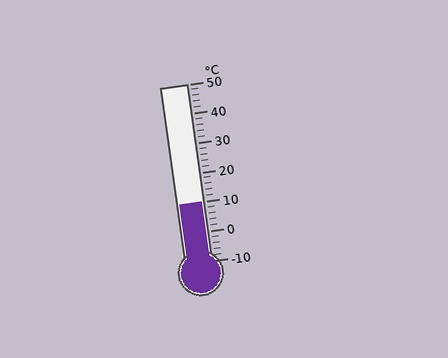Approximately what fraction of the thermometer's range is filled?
The thermometer is filled to approximately 35% of its range.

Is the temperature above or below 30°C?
The temperature is below 30°C.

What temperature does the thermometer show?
The thermometer shows approximately 10°C.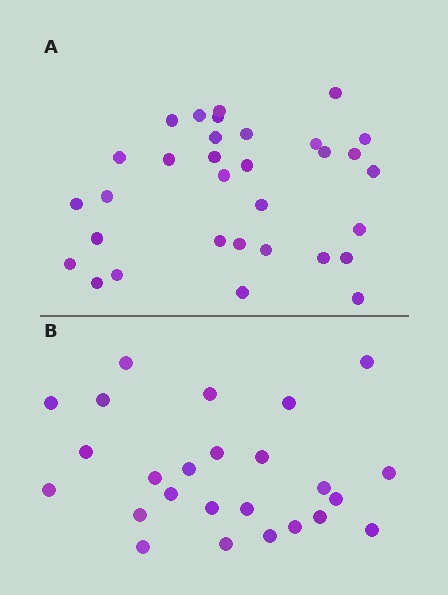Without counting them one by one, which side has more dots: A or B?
Region A (the top region) has more dots.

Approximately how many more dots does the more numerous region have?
Region A has roughly 8 or so more dots than region B.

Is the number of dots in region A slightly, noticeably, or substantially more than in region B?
Region A has noticeably more, but not dramatically so. The ratio is roughly 1.3 to 1.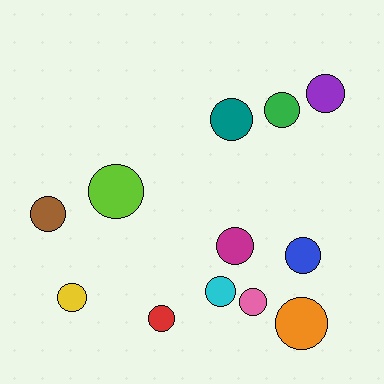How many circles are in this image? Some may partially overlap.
There are 12 circles.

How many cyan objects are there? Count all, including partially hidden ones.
There is 1 cyan object.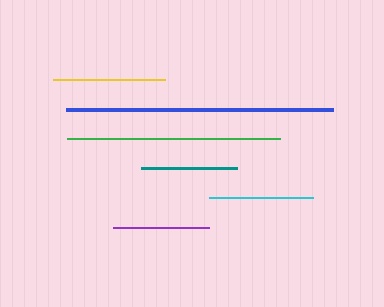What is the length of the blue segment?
The blue segment is approximately 267 pixels long.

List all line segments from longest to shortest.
From longest to shortest: blue, green, yellow, cyan, purple, teal.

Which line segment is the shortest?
The teal line is the shortest at approximately 96 pixels.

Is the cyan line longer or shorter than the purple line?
The cyan line is longer than the purple line.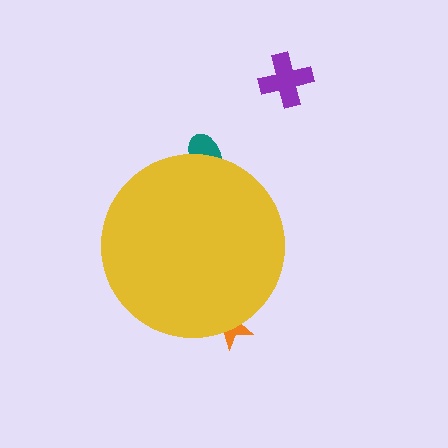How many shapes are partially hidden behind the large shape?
2 shapes are partially hidden.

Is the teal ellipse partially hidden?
Yes, the teal ellipse is partially hidden behind the yellow circle.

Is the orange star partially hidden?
Yes, the orange star is partially hidden behind the yellow circle.